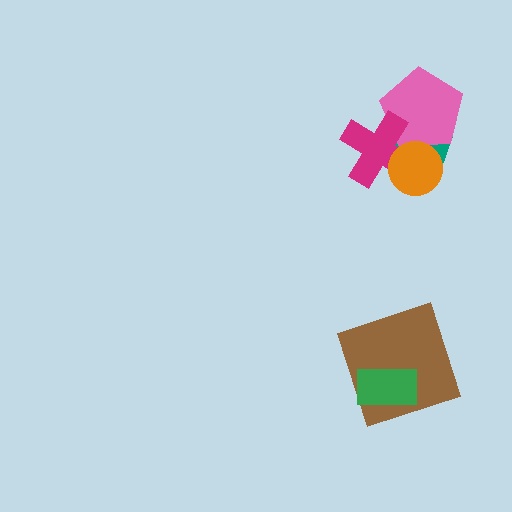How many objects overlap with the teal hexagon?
3 objects overlap with the teal hexagon.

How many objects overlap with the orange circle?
3 objects overlap with the orange circle.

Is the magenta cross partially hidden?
Yes, it is partially covered by another shape.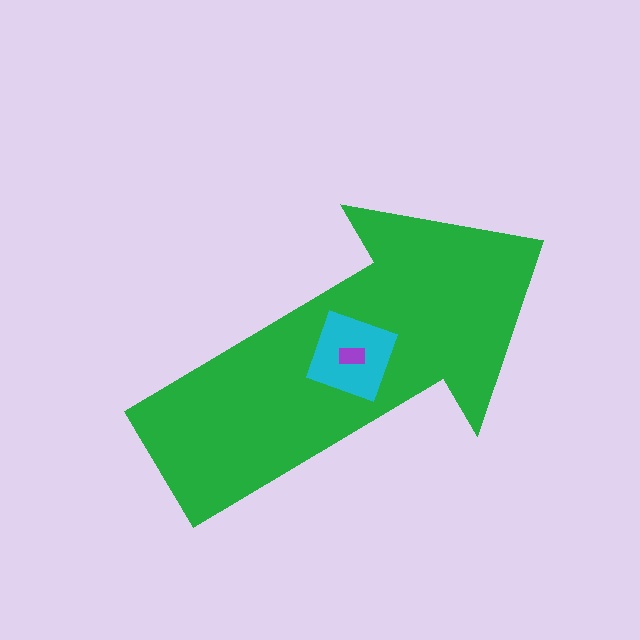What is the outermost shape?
The green arrow.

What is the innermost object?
The purple rectangle.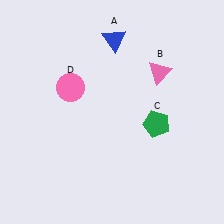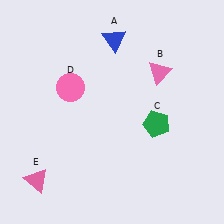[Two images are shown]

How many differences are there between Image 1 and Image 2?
There is 1 difference between the two images.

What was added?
A pink triangle (E) was added in Image 2.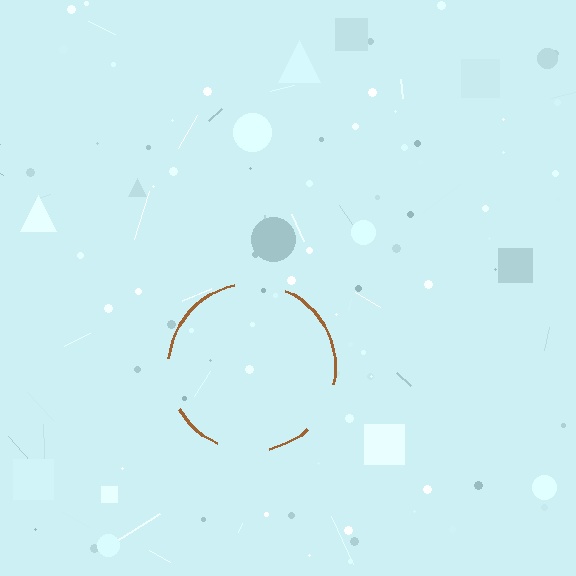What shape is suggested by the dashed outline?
The dashed outline suggests a circle.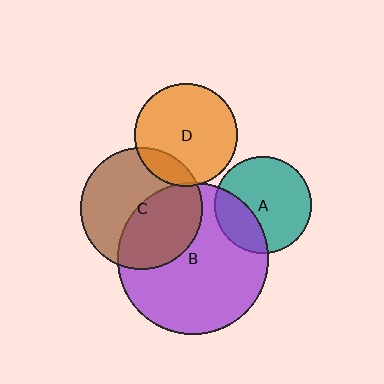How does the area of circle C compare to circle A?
Approximately 1.6 times.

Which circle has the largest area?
Circle B (purple).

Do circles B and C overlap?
Yes.